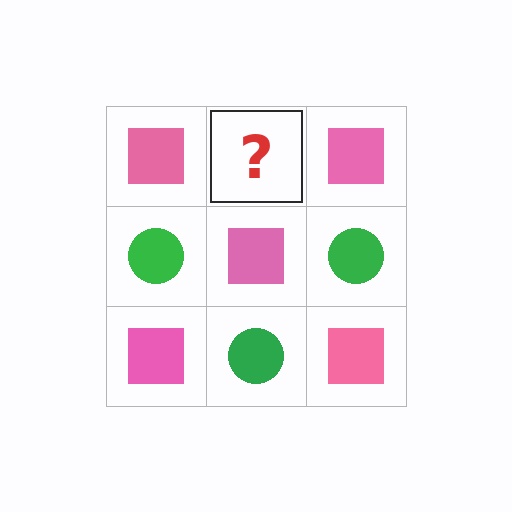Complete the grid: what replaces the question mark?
The question mark should be replaced with a green circle.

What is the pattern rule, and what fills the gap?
The rule is that it alternates pink square and green circle in a checkerboard pattern. The gap should be filled with a green circle.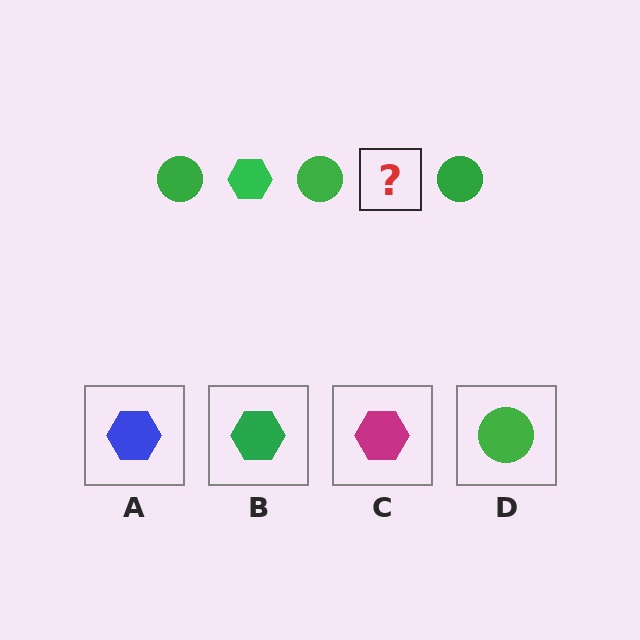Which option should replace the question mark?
Option B.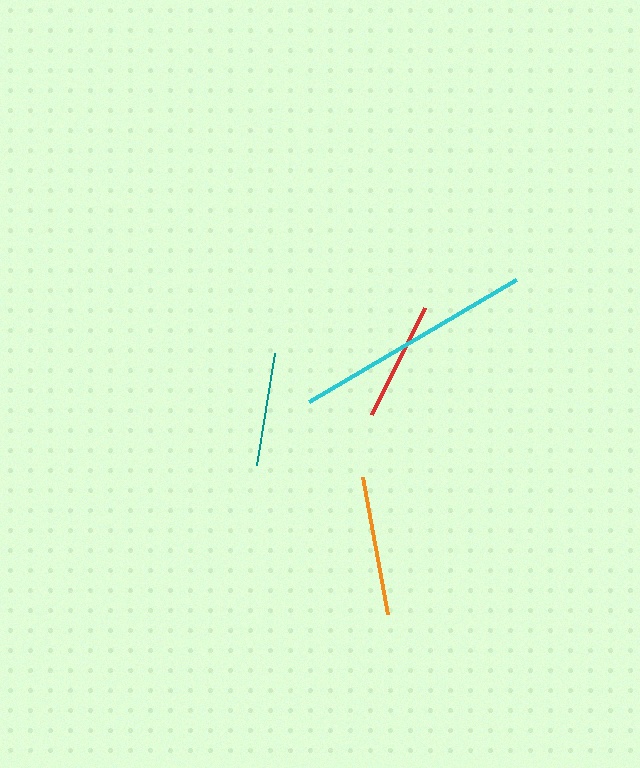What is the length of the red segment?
The red segment is approximately 120 pixels long.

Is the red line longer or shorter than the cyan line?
The cyan line is longer than the red line.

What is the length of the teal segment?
The teal segment is approximately 114 pixels long.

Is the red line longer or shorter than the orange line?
The orange line is longer than the red line.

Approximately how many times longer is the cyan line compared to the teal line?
The cyan line is approximately 2.1 times the length of the teal line.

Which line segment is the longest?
The cyan line is the longest at approximately 240 pixels.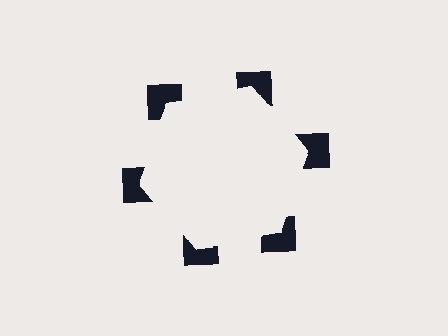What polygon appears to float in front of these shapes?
An illusory hexagon — its edges are inferred from the aligned wedge cuts in the notched squares, not physically drawn.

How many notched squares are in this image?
There are 6 — one at each vertex of the illusory hexagon.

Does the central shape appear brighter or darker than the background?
It typically appears slightly brighter than the background, even though no actual brightness change is drawn.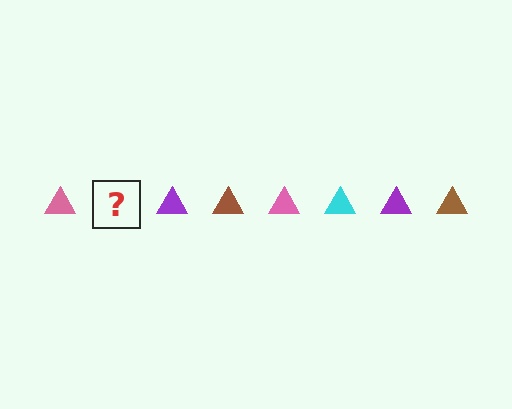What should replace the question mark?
The question mark should be replaced with a cyan triangle.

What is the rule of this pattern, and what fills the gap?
The rule is that the pattern cycles through pink, cyan, purple, brown triangles. The gap should be filled with a cyan triangle.